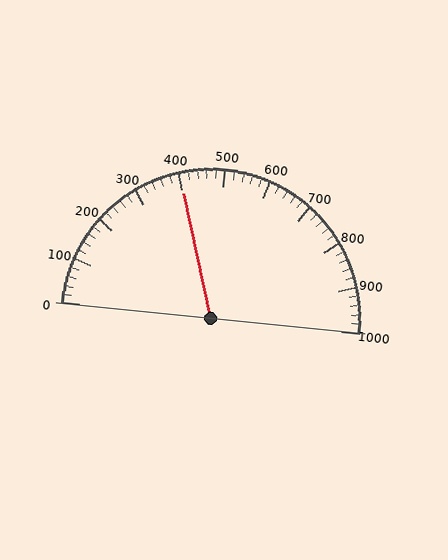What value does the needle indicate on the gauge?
The needle indicates approximately 400.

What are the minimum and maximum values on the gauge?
The gauge ranges from 0 to 1000.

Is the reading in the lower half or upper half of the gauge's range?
The reading is in the lower half of the range (0 to 1000).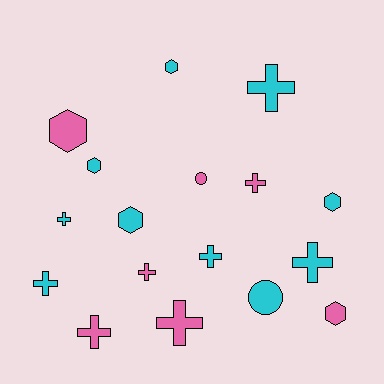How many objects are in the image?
There are 17 objects.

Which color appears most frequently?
Cyan, with 10 objects.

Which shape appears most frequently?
Cross, with 9 objects.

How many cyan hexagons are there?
There are 4 cyan hexagons.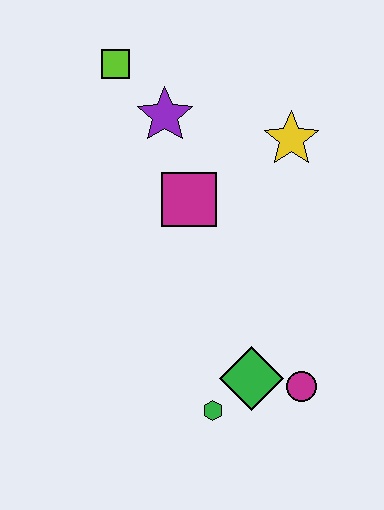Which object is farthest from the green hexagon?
The lime square is farthest from the green hexagon.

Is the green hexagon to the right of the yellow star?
No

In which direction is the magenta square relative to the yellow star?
The magenta square is to the left of the yellow star.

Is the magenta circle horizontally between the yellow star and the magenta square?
No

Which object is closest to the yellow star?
The magenta square is closest to the yellow star.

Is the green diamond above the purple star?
No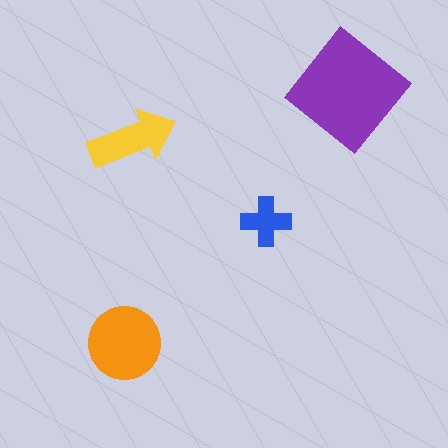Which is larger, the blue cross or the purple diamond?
The purple diamond.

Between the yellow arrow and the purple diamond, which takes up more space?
The purple diamond.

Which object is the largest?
The purple diamond.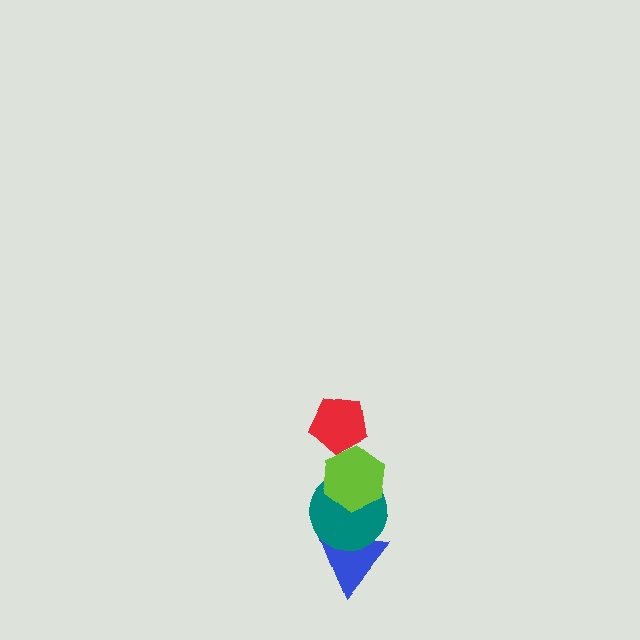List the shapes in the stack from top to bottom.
From top to bottom: the red pentagon, the lime hexagon, the teal circle, the blue triangle.